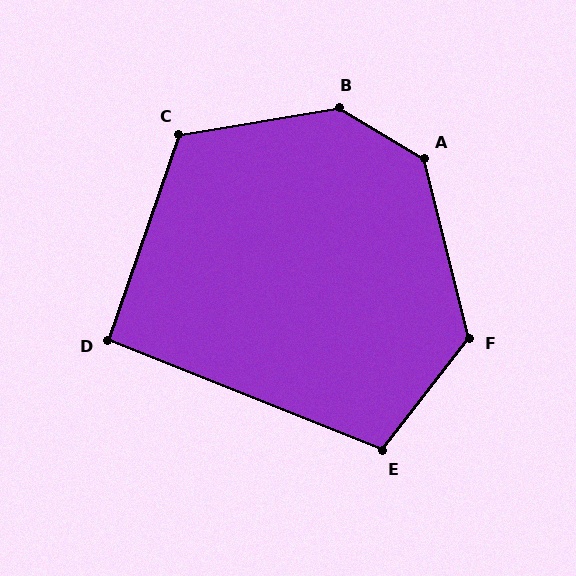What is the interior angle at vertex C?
Approximately 119 degrees (obtuse).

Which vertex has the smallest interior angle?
D, at approximately 93 degrees.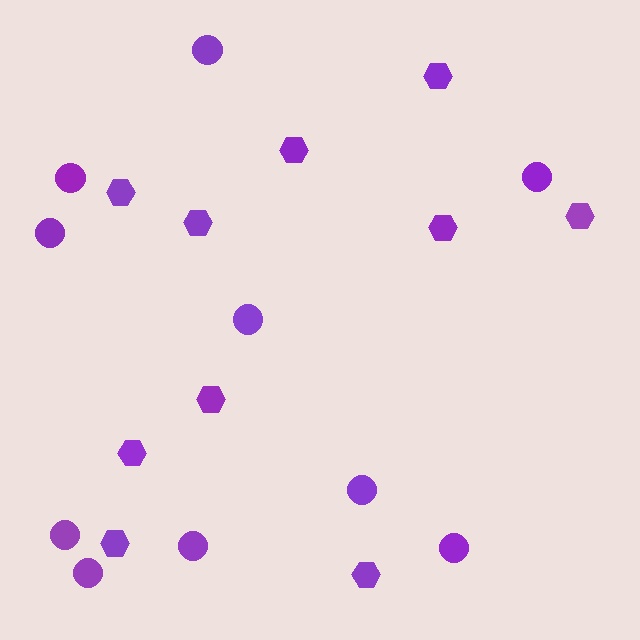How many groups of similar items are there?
There are 2 groups: one group of hexagons (10) and one group of circles (10).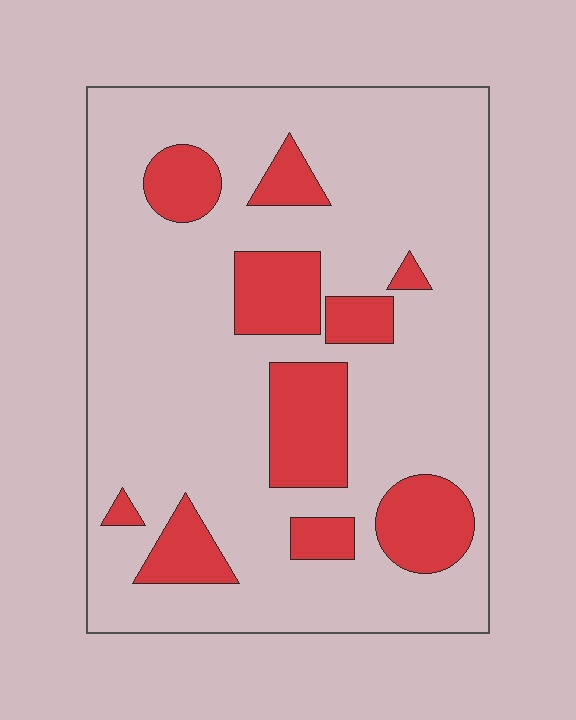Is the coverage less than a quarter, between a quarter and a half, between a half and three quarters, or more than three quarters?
Less than a quarter.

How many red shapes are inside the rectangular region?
10.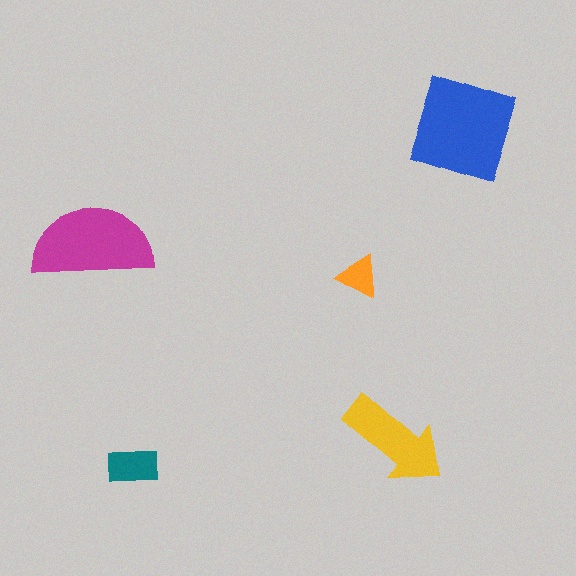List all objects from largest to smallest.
The blue diamond, the magenta semicircle, the yellow arrow, the teal rectangle, the orange triangle.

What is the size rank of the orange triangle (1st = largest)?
5th.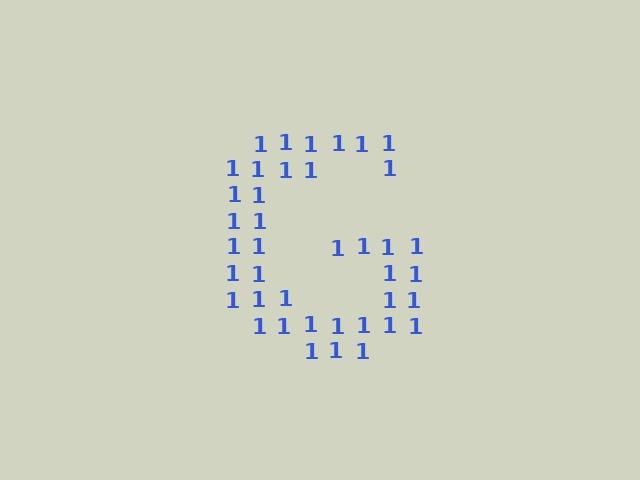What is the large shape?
The large shape is the letter G.